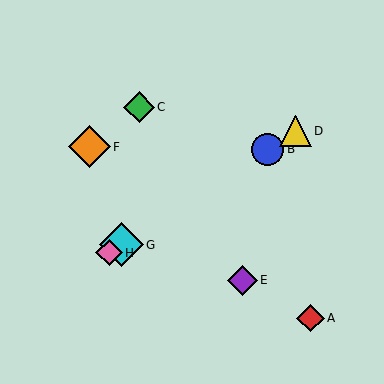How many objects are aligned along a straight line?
4 objects (B, D, G, H) are aligned along a straight line.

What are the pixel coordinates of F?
Object F is at (89, 147).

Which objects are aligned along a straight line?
Objects B, D, G, H are aligned along a straight line.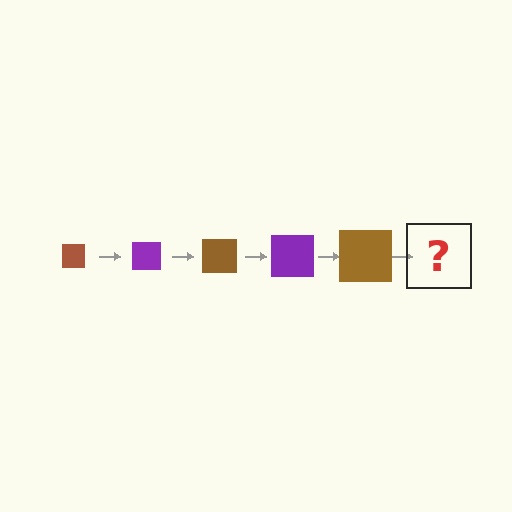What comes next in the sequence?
The next element should be a purple square, larger than the previous one.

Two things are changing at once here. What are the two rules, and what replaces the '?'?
The two rules are that the square grows larger each step and the color cycles through brown and purple. The '?' should be a purple square, larger than the previous one.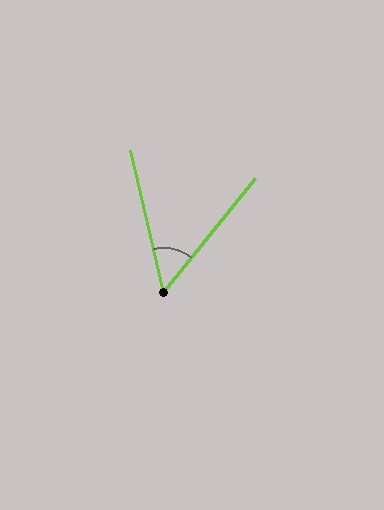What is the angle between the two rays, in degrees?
Approximately 52 degrees.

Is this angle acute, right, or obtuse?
It is acute.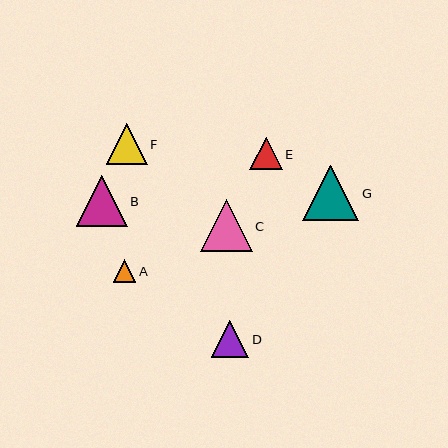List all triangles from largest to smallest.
From largest to smallest: G, C, B, F, D, E, A.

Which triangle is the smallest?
Triangle A is the smallest with a size of approximately 23 pixels.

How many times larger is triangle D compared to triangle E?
Triangle D is approximately 1.2 times the size of triangle E.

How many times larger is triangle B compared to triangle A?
Triangle B is approximately 2.2 times the size of triangle A.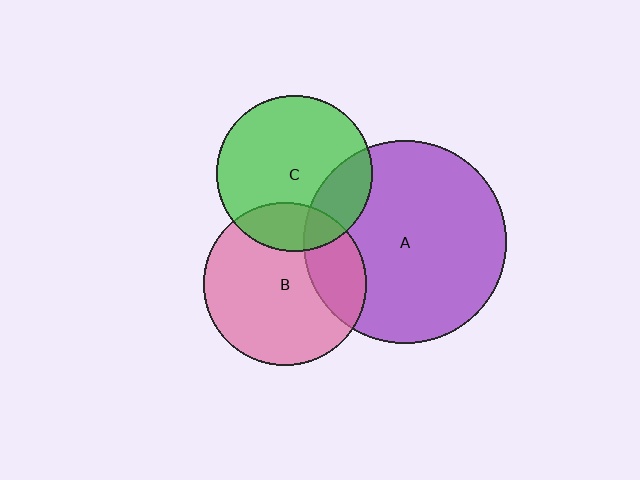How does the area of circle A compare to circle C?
Approximately 1.7 times.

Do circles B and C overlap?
Yes.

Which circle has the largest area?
Circle A (purple).